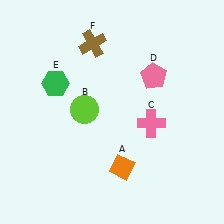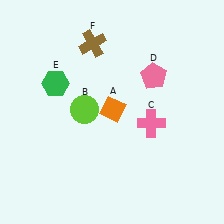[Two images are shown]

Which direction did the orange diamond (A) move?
The orange diamond (A) moved up.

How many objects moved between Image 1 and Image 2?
1 object moved between the two images.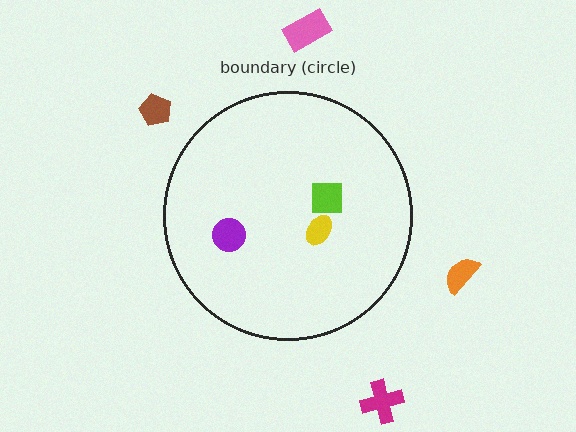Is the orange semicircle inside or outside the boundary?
Outside.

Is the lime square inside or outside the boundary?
Inside.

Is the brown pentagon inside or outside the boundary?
Outside.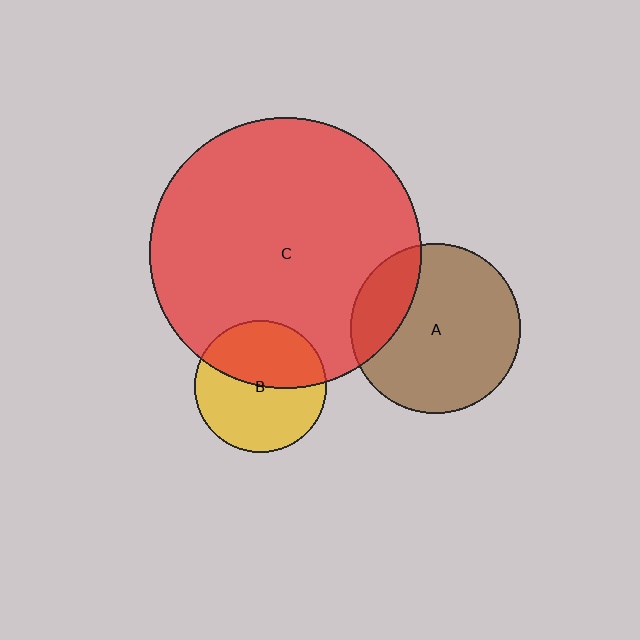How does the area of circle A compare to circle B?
Approximately 1.6 times.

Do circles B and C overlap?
Yes.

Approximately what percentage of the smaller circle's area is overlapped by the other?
Approximately 45%.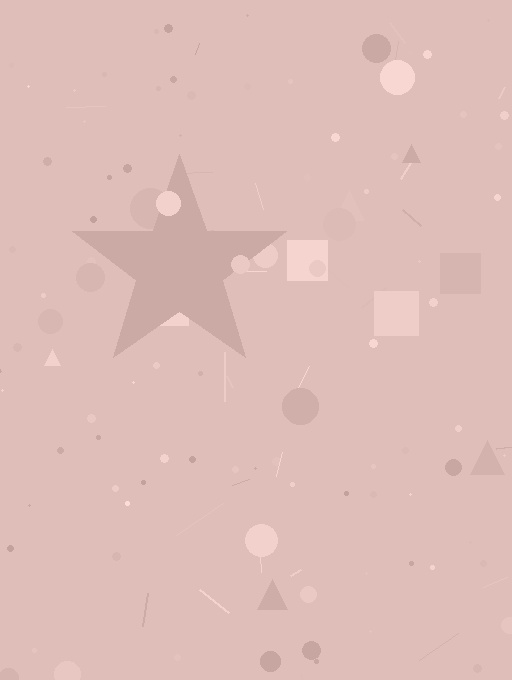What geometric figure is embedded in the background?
A star is embedded in the background.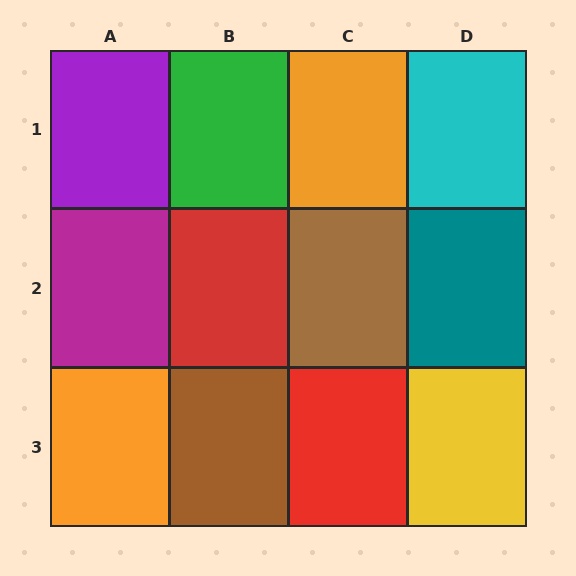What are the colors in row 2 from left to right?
Magenta, red, brown, teal.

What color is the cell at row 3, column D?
Yellow.